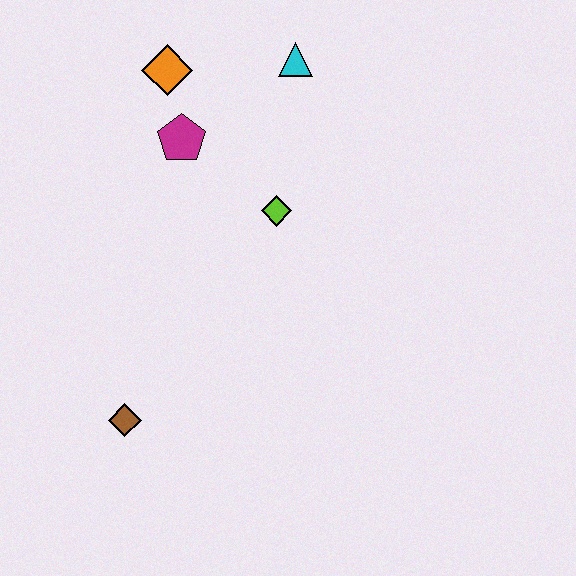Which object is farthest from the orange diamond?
The brown diamond is farthest from the orange diamond.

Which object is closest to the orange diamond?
The magenta pentagon is closest to the orange diamond.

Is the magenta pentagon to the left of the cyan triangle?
Yes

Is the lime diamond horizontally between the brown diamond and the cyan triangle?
Yes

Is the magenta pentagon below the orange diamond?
Yes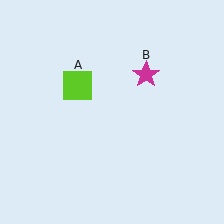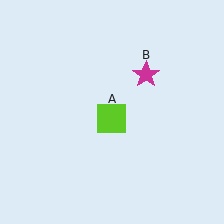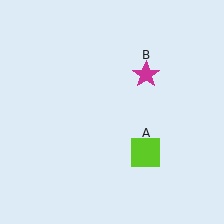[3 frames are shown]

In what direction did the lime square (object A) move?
The lime square (object A) moved down and to the right.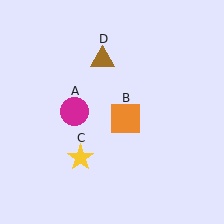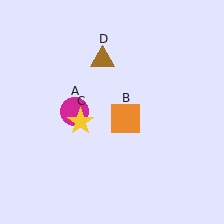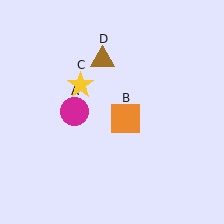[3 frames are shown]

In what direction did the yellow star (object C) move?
The yellow star (object C) moved up.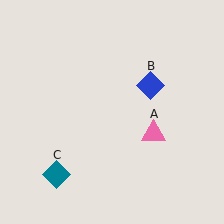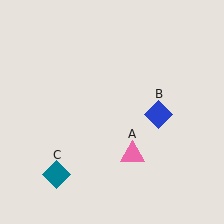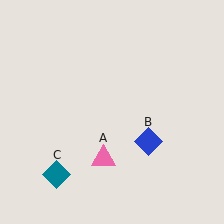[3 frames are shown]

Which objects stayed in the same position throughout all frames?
Teal diamond (object C) remained stationary.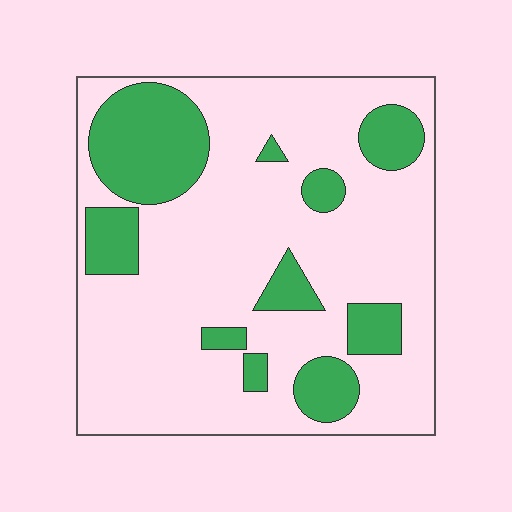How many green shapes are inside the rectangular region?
10.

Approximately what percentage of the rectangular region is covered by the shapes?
Approximately 25%.